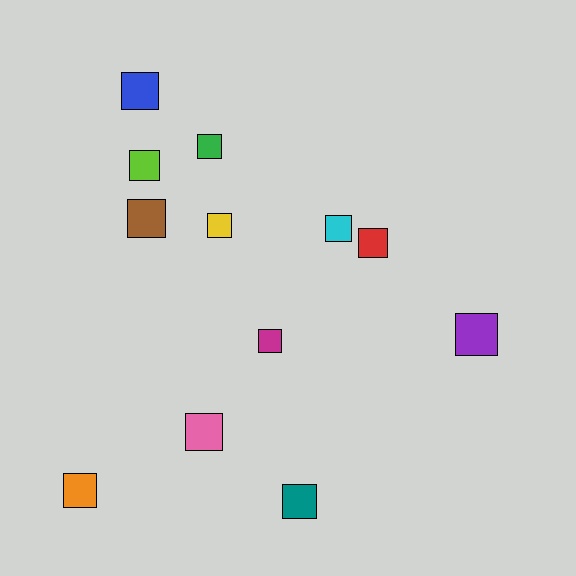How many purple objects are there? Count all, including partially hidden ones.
There is 1 purple object.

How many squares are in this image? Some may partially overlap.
There are 12 squares.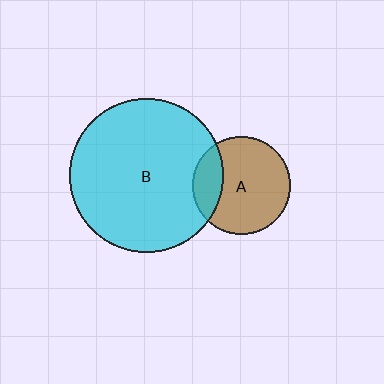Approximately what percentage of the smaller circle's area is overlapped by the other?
Approximately 20%.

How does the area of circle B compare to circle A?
Approximately 2.5 times.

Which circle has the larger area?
Circle B (cyan).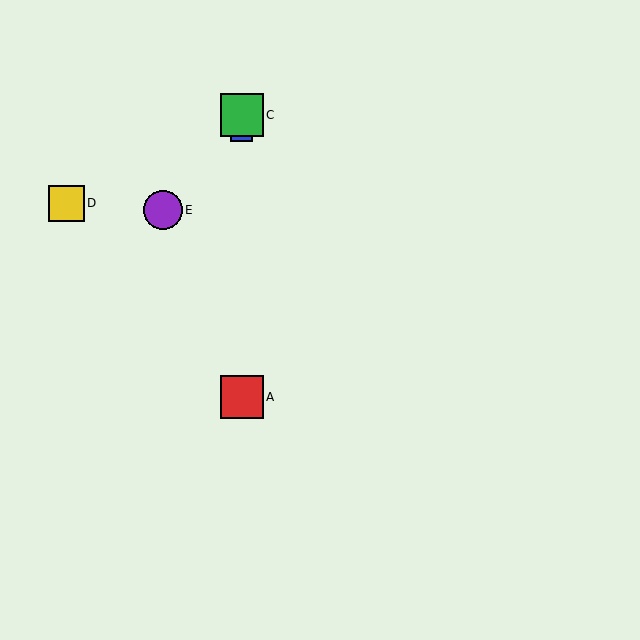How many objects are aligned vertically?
3 objects (A, B, C) are aligned vertically.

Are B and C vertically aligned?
Yes, both are at x≈242.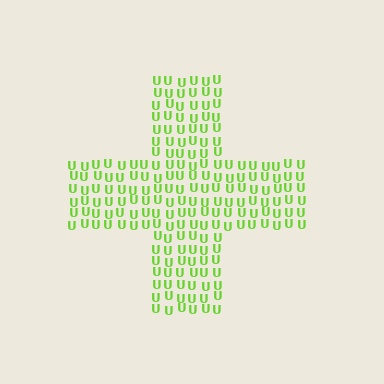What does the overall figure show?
The overall figure shows a cross.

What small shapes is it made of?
It is made of small letter U's.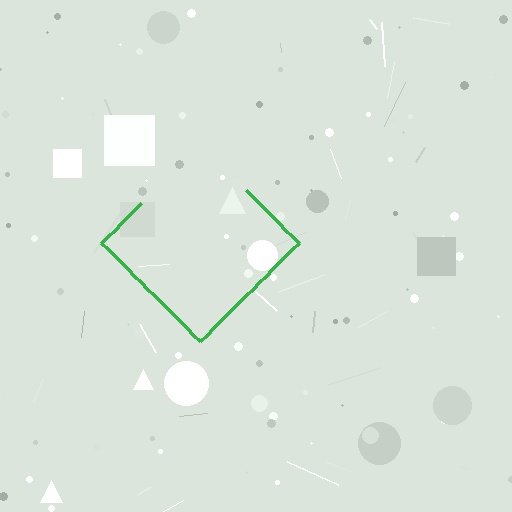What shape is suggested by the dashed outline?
The dashed outline suggests a diamond.